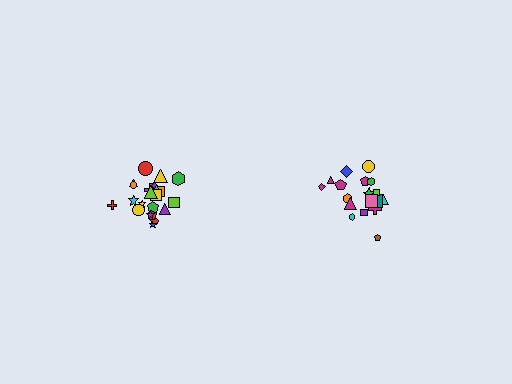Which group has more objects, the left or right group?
The left group.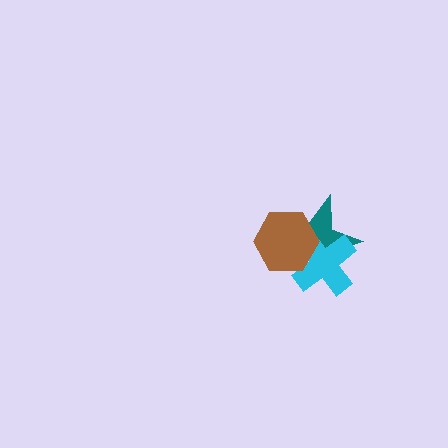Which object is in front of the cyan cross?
The brown hexagon is in front of the cyan cross.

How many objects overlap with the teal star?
2 objects overlap with the teal star.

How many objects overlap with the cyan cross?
2 objects overlap with the cyan cross.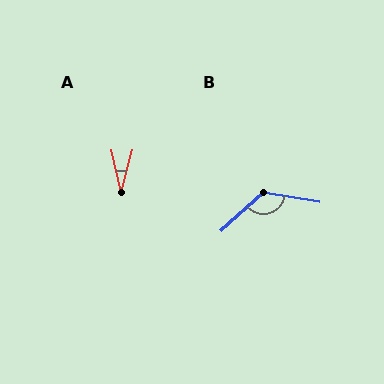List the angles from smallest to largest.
A (28°), B (128°).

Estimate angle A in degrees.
Approximately 28 degrees.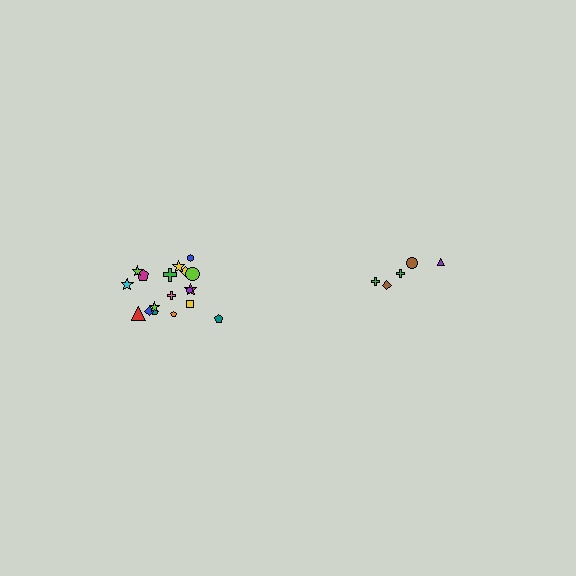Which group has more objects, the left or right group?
The left group.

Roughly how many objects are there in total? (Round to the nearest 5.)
Roughly 25 objects in total.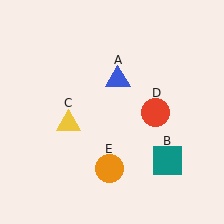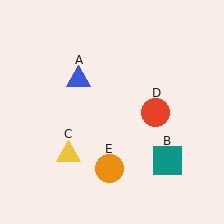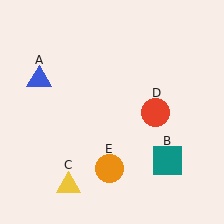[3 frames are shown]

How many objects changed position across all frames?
2 objects changed position: blue triangle (object A), yellow triangle (object C).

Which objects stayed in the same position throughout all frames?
Teal square (object B) and red circle (object D) and orange circle (object E) remained stationary.